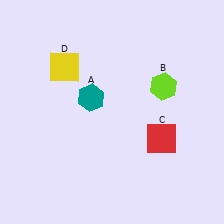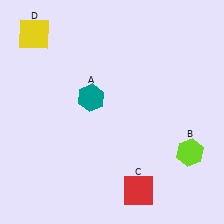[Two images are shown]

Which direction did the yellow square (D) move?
The yellow square (D) moved up.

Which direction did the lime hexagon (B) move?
The lime hexagon (B) moved down.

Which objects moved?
The objects that moved are: the lime hexagon (B), the red square (C), the yellow square (D).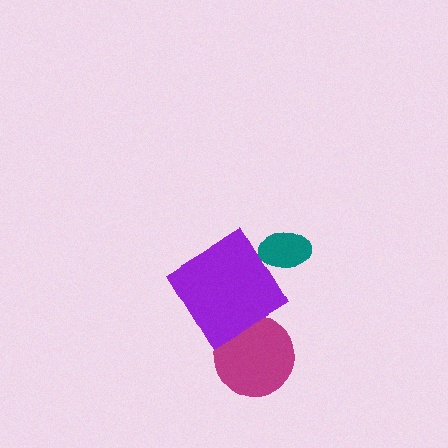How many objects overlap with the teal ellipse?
0 objects overlap with the teal ellipse.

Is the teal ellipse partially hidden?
No, no other shape covers it.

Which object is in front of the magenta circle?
The purple diamond is in front of the magenta circle.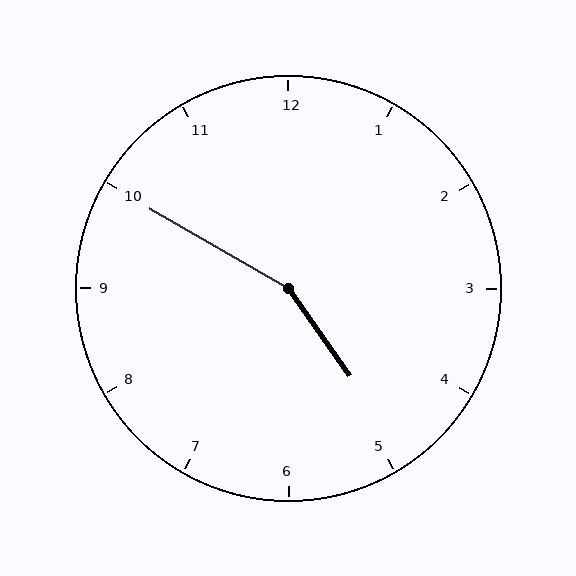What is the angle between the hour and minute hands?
Approximately 155 degrees.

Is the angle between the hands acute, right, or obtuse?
It is obtuse.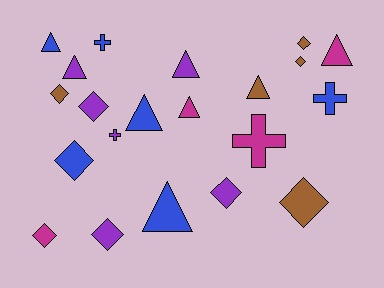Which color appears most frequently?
Purple, with 6 objects.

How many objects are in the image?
There are 21 objects.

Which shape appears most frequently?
Diamond, with 9 objects.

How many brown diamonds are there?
There are 4 brown diamonds.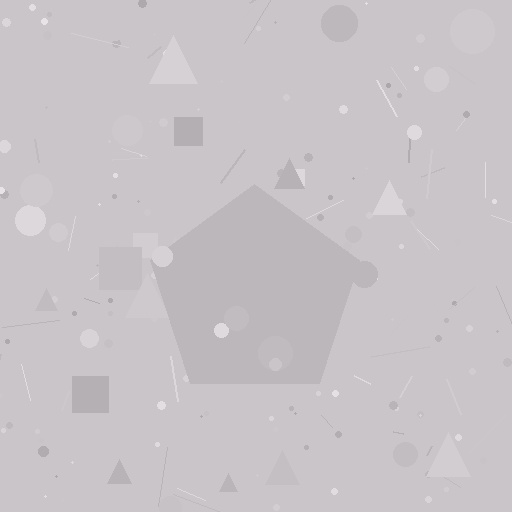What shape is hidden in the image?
A pentagon is hidden in the image.